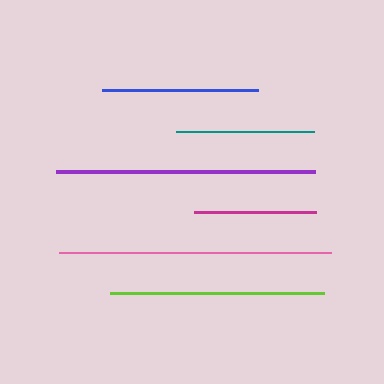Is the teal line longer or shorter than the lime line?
The lime line is longer than the teal line.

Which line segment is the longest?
The pink line is the longest at approximately 272 pixels.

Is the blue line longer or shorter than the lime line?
The lime line is longer than the blue line.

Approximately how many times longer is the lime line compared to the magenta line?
The lime line is approximately 1.8 times the length of the magenta line.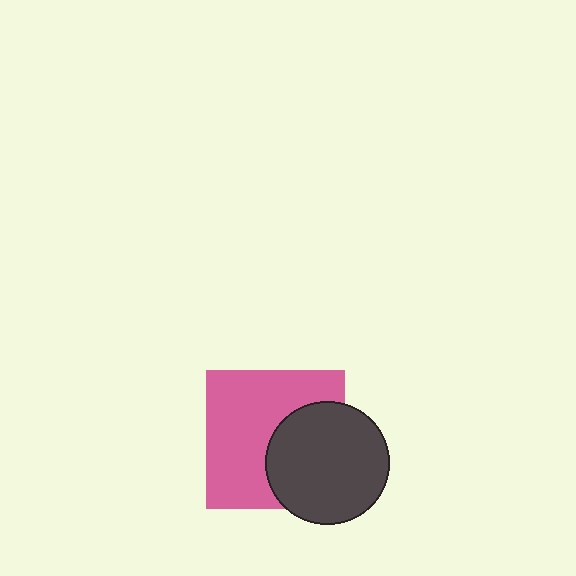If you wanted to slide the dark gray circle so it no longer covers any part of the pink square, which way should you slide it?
Slide it right — that is the most direct way to separate the two shapes.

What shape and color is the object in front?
The object in front is a dark gray circle.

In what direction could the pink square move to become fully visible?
The pink square could move left. That would shift it out from behind the dark gray circle entirely.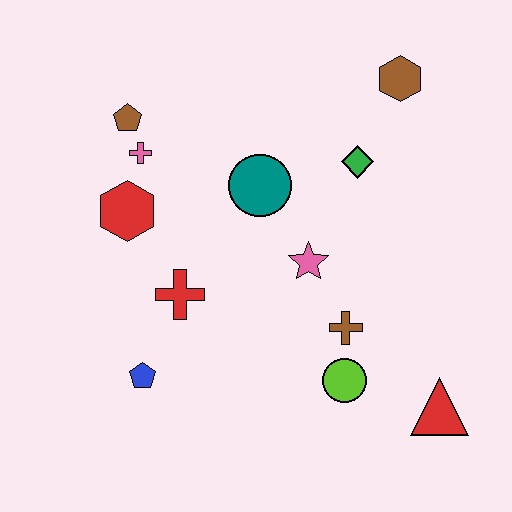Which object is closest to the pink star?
The brown cross is closest to the pink star.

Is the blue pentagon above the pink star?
No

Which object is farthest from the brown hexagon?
The blue pentagon is farthest from the brown hexagon.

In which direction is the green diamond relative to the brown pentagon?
The green diamond is to the right of the brown pentagon.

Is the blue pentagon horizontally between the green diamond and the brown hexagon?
No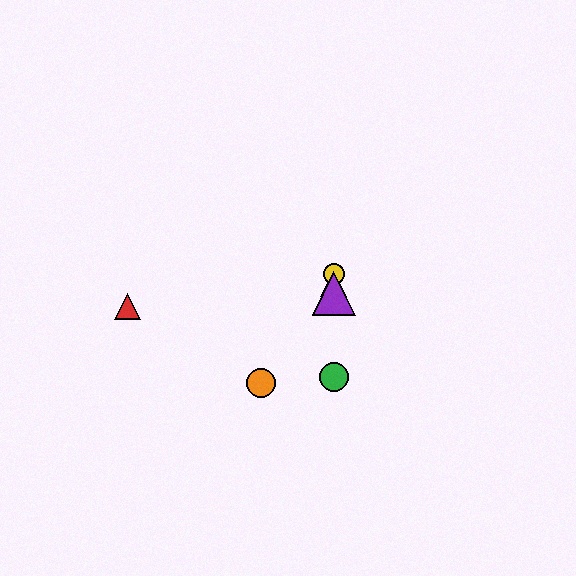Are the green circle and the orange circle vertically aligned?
No, the green circle is at x≈334 and the orange circle is at x≈261.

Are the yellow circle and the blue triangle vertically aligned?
Yes, both are at x≈334.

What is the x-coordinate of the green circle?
The green circle is at x≈334.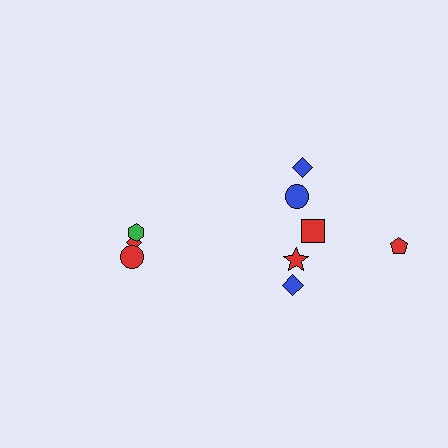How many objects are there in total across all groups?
There are 9 objects.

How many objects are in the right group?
There are 6 objects.